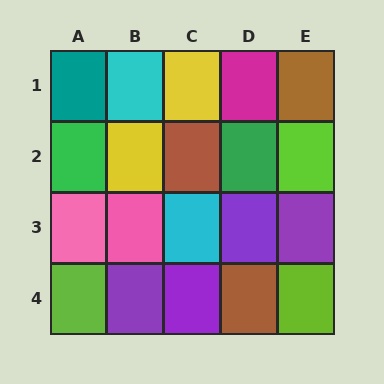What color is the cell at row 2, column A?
Green.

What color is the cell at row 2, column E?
Lime.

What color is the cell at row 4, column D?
Brown.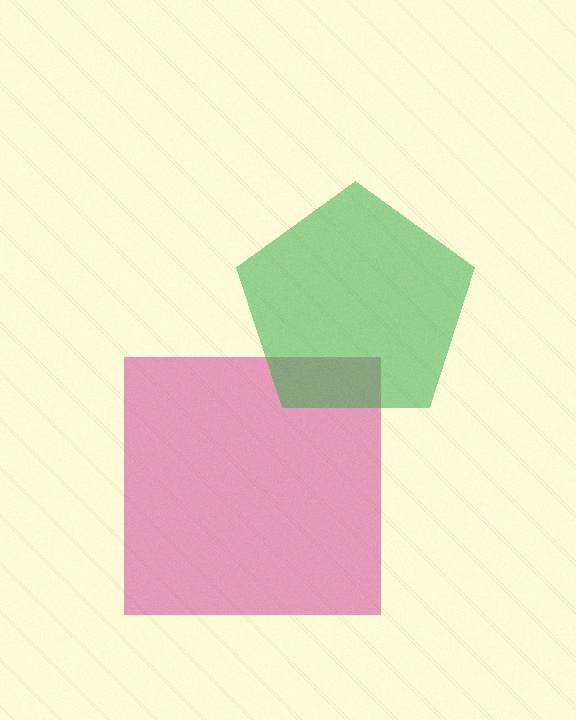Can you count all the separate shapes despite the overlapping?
Yes, there are 2 separate shapes.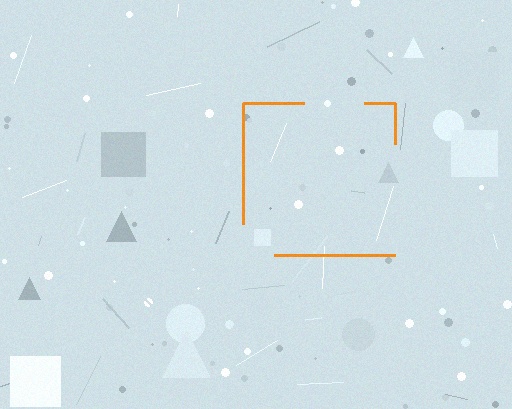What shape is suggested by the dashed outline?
The dashed outline suggests a square.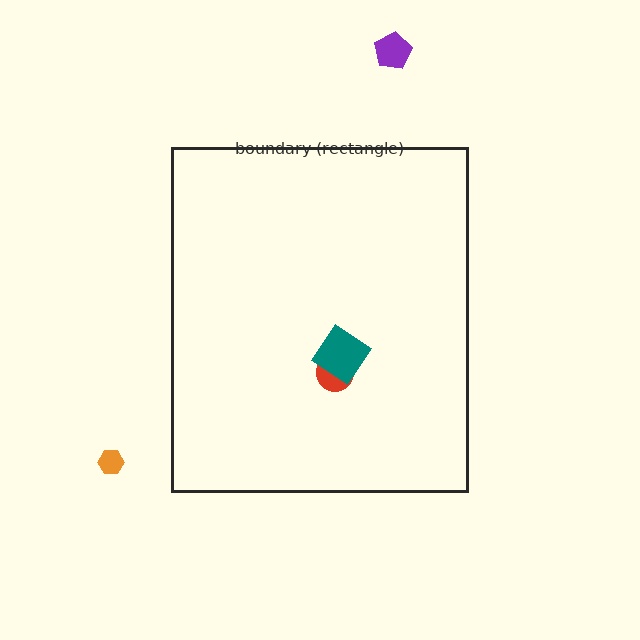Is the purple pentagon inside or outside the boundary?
Outside.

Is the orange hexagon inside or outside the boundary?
Outside.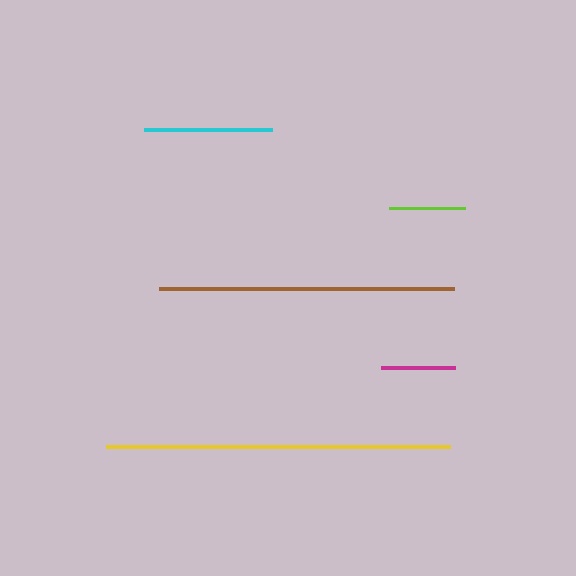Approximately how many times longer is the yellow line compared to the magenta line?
The yellow line is approximately 4.7 times the length of the magenta line.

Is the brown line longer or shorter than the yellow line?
The yellow line is longer than the brown line.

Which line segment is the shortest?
The magenta line is the shortest at approximately 74 pixels.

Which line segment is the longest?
The yellow line is the longest at approximately 344 pixels.